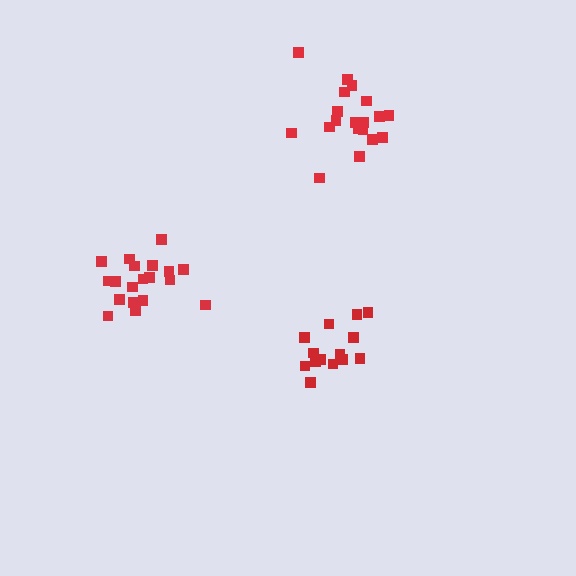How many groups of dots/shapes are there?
There are 3 groups.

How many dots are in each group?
Group 1: 19 dots, Group 2: 19 dots, Group 3: 14 dots (52 total).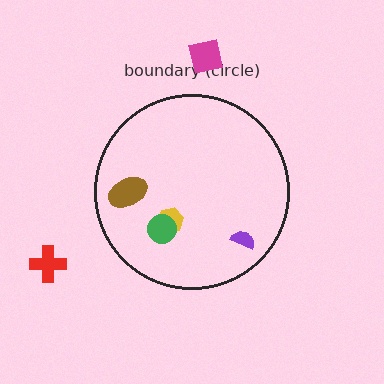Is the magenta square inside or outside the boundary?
Outside.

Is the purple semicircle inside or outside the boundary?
Inside.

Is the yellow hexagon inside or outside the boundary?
Inside.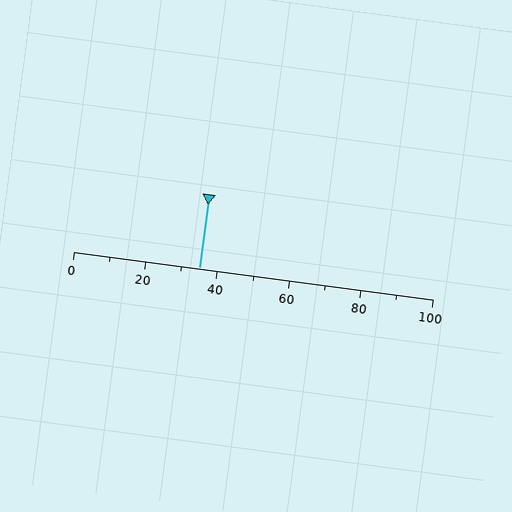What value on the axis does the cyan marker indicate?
The marker indicates approximately 35.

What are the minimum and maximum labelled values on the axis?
The axis runs from 0 to 100.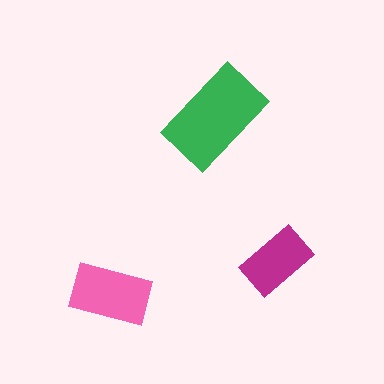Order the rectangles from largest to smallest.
the green one, the pink one, the magenta one.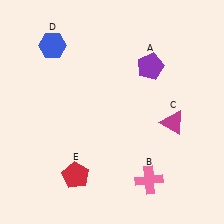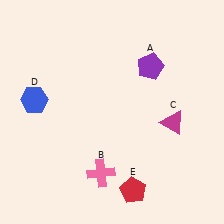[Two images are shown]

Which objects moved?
The objects that moved are: the pink cross (B), the blue hexagon (D), the red pentagon (E).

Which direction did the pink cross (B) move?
The pink cross (B) moved left.